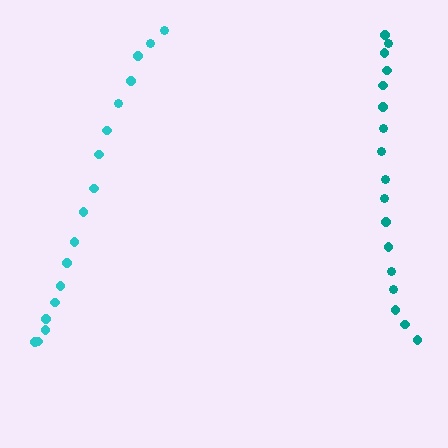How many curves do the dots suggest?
There are 2 distinct paths.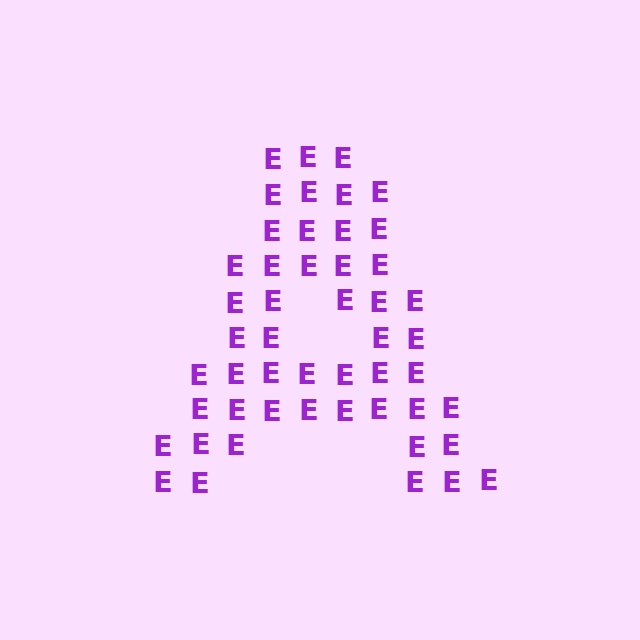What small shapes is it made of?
It is made of small letter E's.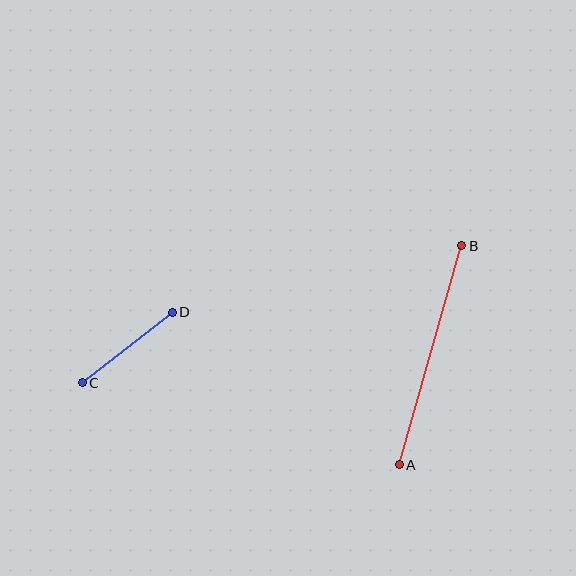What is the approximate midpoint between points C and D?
The midpoint is at approximately (127, 347) pixels.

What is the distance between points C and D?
The distance is approximately 114 pixels.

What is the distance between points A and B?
The distance is approximately 228 pixels.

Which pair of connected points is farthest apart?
Points A and B are farthest apart.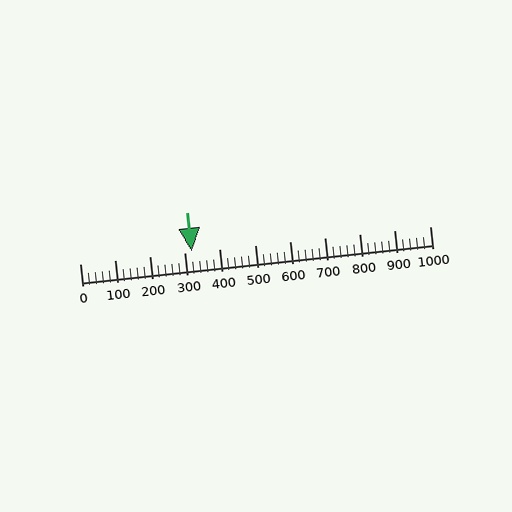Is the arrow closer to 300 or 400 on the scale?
The arrow is closer to 300.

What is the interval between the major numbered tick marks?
The major tick marks are spaced 100 units apart.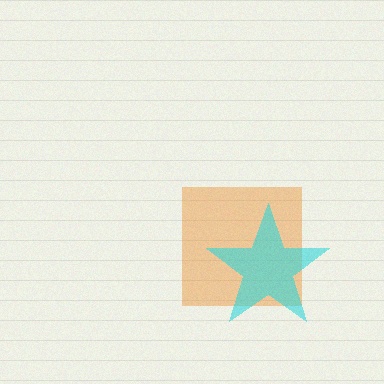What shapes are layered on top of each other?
The layered shapes are: an orange square, a cyan star.